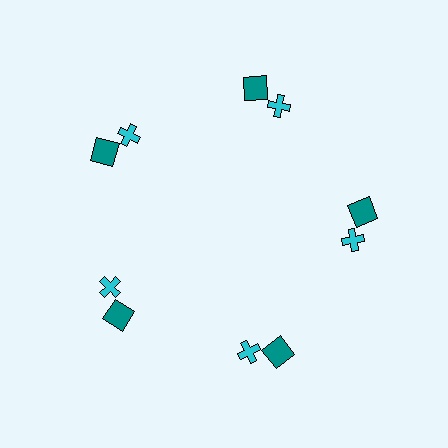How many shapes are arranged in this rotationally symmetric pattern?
There are 10 shapes, arranged in 5 groups of 2.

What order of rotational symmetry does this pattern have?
This pattern has 5-fold rotational symmetry.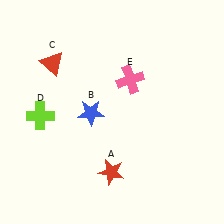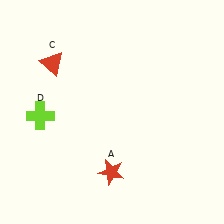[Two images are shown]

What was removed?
The pink cross (E), the blue star (B) were removed in Image 2.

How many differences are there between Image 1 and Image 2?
There are 2 differences between the two images.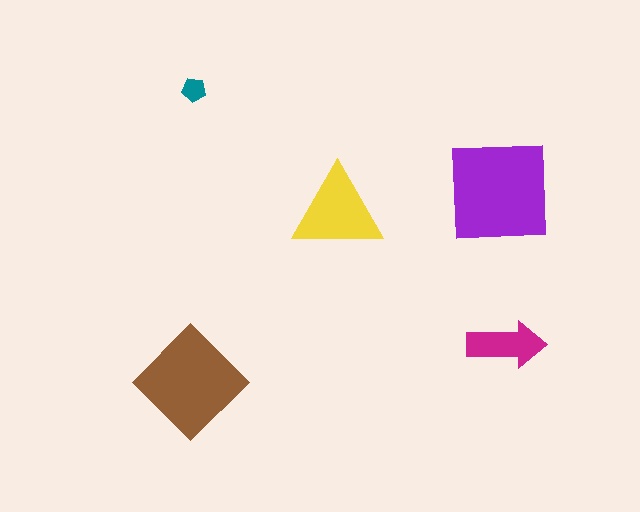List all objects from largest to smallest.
The purple square, the brown diamond, the yellow triangle, the magenta arrow, the teal pentagon.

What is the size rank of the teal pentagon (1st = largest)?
5th.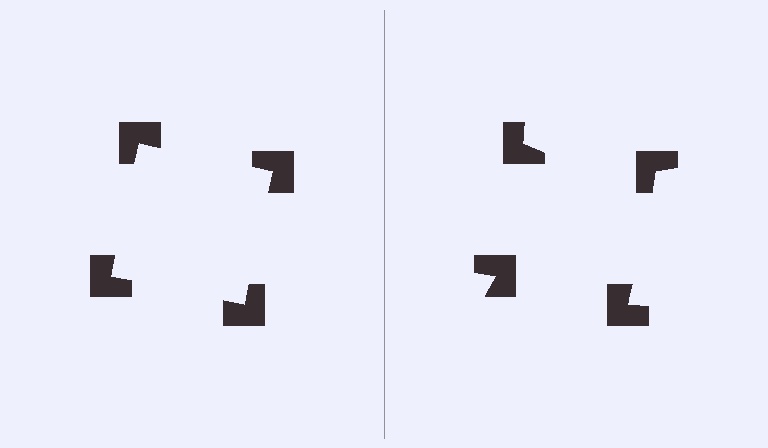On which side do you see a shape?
An illusory square appears on the left side. On the right side the wedge cuts are rotated, so no coherent shape forms.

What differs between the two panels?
The notched squares are positioned identically on both sides; only the wedge orientations differ. On the left they align to a square; on the right they are misaligned.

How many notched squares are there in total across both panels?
8 — 4 on each side.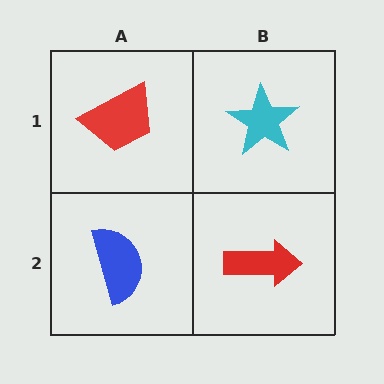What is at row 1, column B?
A cyan star.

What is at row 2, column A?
A blue semicircle.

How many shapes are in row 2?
2 shapes.